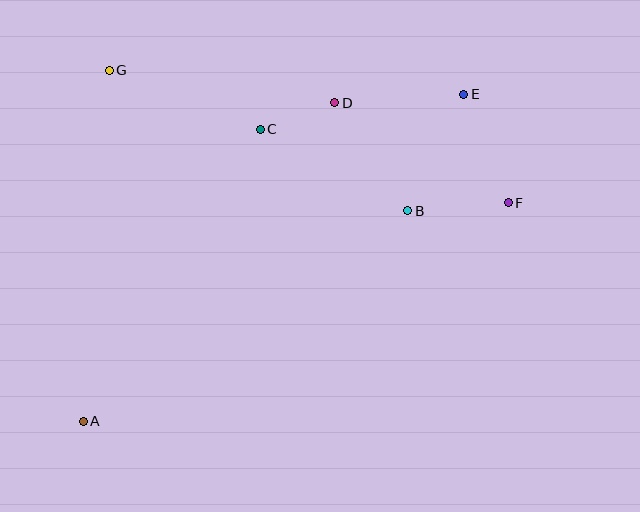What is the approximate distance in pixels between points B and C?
The distance between B and C is approximately 169 pixels.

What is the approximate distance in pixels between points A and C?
The distance between A and C is approximately 341 pixels.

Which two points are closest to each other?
Points C and D are closest to each other.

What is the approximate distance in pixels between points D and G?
The distance between D and G is approximately 228 pixels.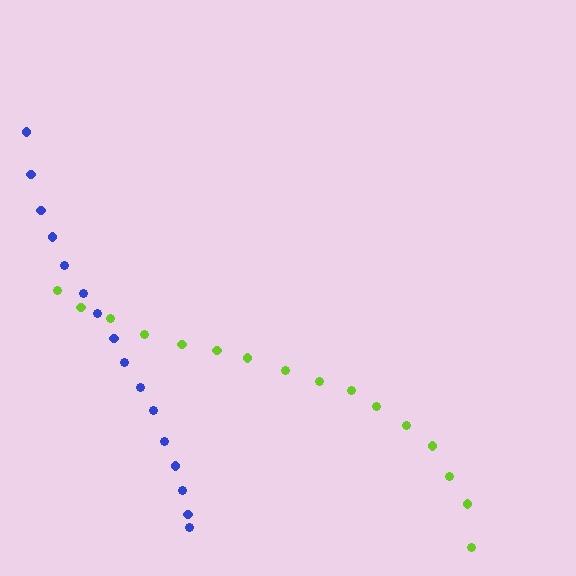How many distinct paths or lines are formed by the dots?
There are 2 distinct paths.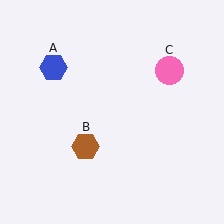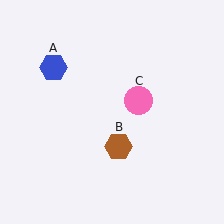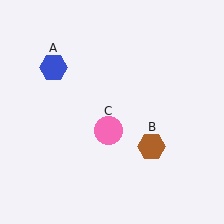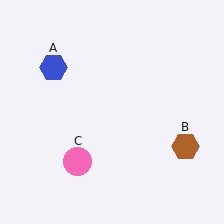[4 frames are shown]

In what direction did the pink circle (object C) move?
The pink circle (object C) moved down and to the left.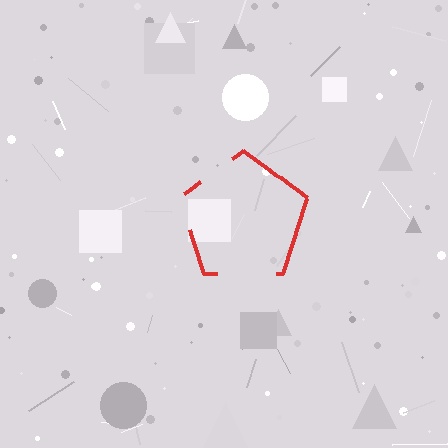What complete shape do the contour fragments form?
The contour fragments form a pentagon.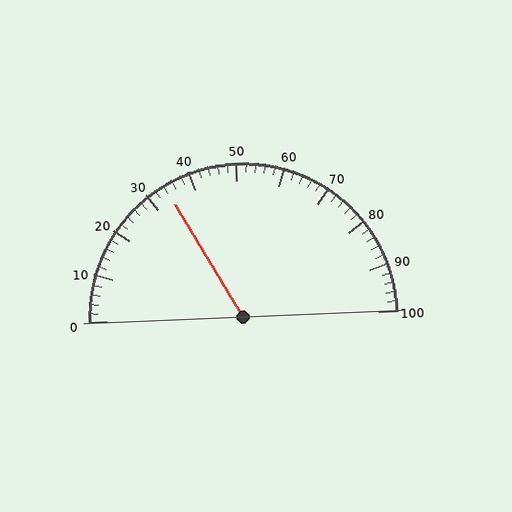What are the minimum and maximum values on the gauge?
The gauge ranges from 0 to 100.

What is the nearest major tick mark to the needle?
The nearest major tick mark is 30.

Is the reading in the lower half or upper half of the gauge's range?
The reading is in the lower half of the range (0 to 100).